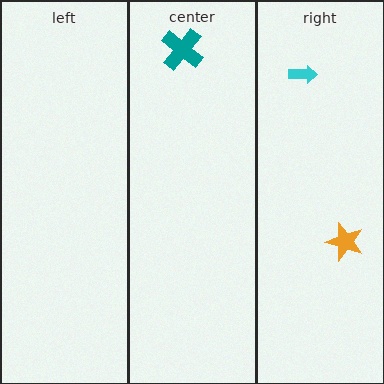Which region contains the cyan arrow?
The right region.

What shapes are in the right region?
The cyan arrow, the orange star.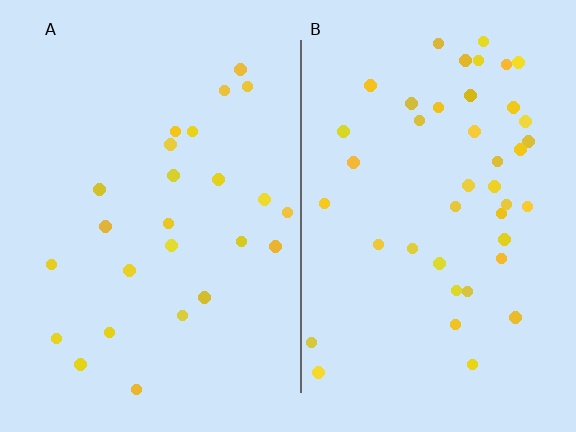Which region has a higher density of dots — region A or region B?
B (the right).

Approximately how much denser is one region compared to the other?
Approximately 1.7× — region B over region A.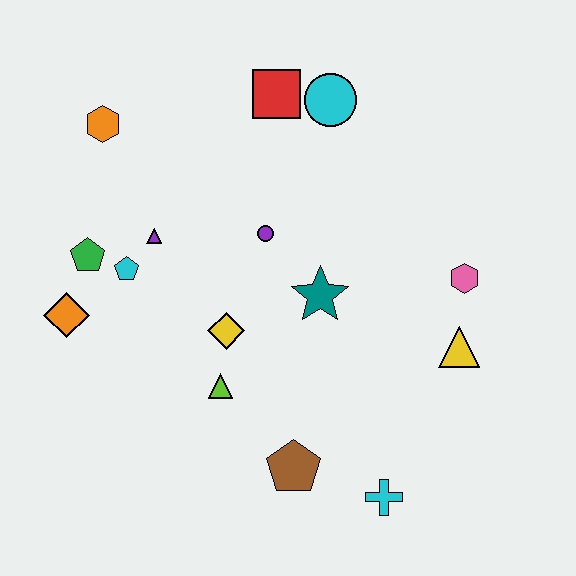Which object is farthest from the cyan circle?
The cyan cross is farthest from the cyan circle.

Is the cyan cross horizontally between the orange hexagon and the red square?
No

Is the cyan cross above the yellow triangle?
No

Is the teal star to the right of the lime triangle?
Yes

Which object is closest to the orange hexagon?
The purple triangle is closest to the orange hexagon.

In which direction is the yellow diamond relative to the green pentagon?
The yellow diamond is to the right of the green pentagon.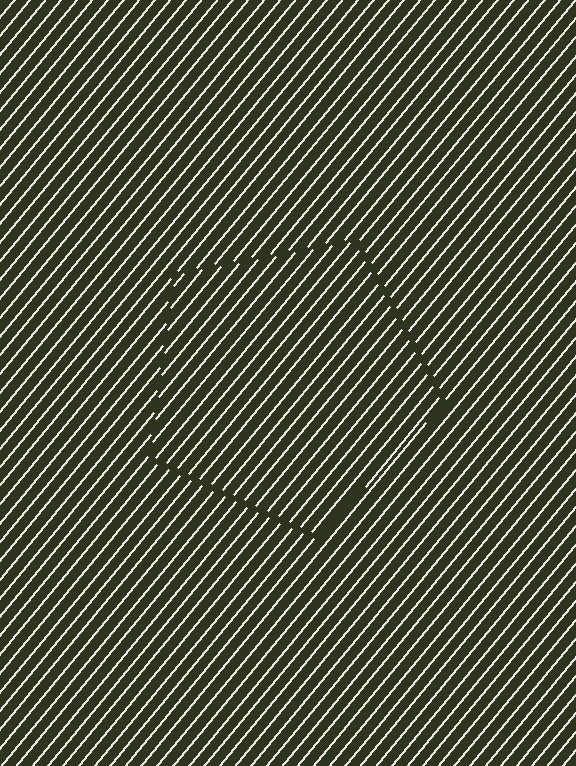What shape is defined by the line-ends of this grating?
An illusory pentagon. The interior of the shape contains the same grating, shifted by half a period — the contour is defined by the phase discontinuity where line-ends from the inner and outer gratings abut.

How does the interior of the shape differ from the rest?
The interior of the shape contains the same grating, shifted by half a period — the contour is defined by the phase discontinuity where line-ends from the inner and outer gratings abut.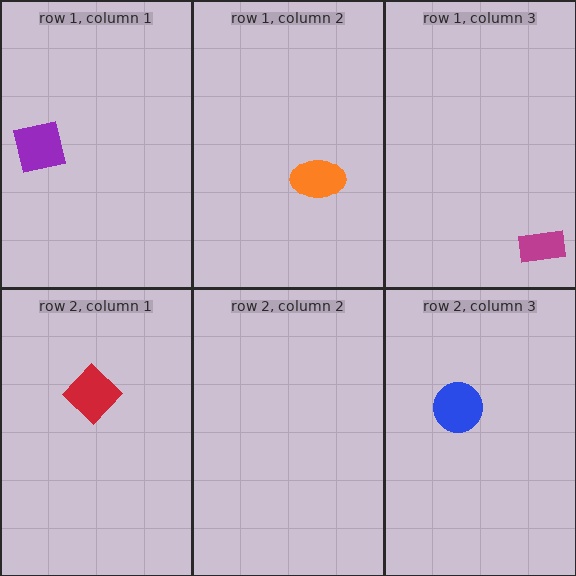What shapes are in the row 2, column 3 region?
The blue circle.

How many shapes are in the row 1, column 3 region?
1.